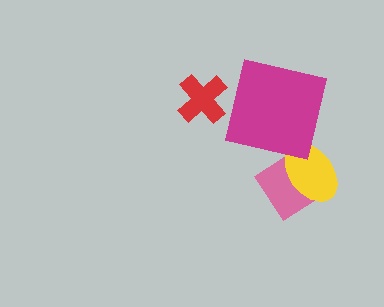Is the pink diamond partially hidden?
Yes, it is partially covered by another shape.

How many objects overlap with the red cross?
0 objects overlap with the red cross.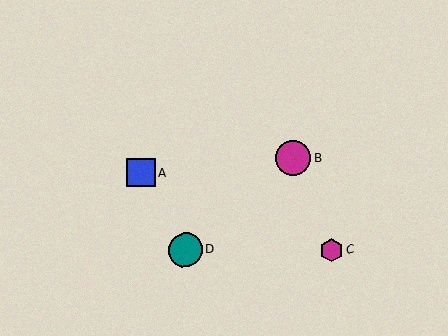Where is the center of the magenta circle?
The center of the magenta circle is at (293, 158).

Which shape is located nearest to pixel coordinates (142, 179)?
The blue square (labeled A) at (141, 173) is nearest to that location.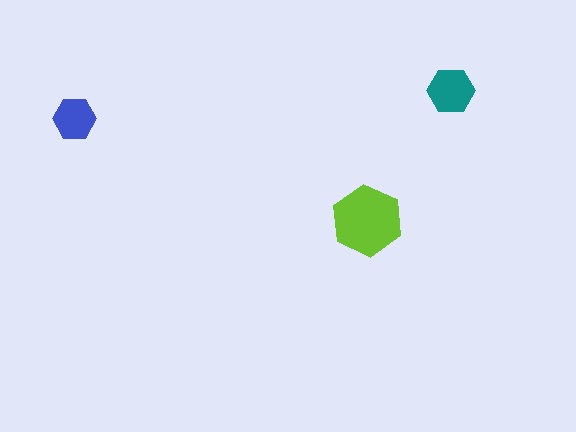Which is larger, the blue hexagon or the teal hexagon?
The teal one.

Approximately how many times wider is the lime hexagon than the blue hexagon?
About 1.5 times wider.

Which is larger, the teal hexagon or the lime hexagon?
The lime one.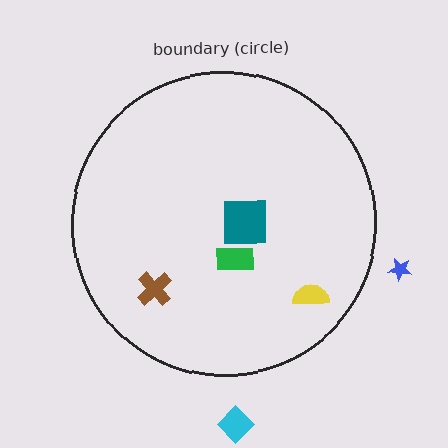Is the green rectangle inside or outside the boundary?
Inside.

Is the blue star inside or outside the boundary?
Outside.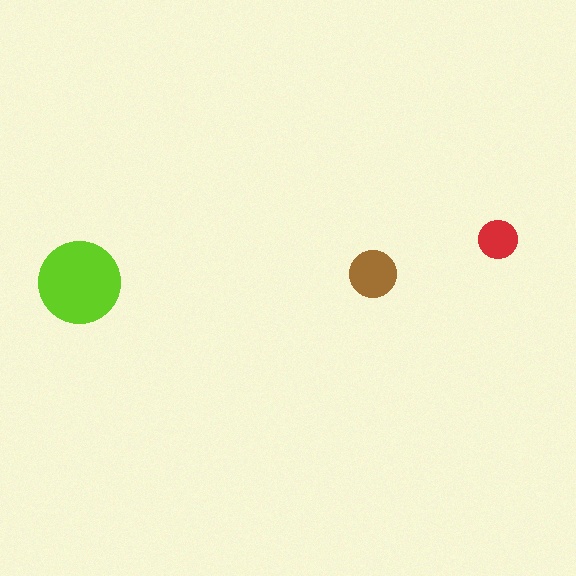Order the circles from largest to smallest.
the lime one, the brown one, the red one.